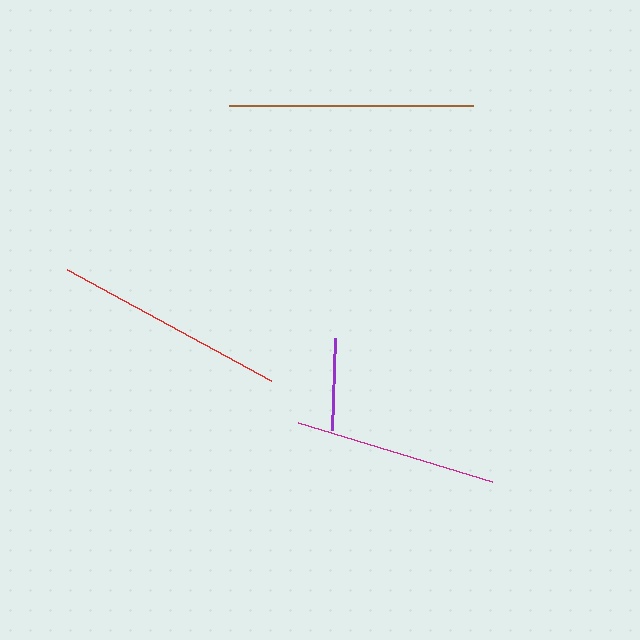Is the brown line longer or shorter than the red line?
The brown line is longer than the red line.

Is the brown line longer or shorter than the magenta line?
The brown line is longer than the magenta line.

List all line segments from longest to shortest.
From longest to shortest: brown, red, magenta, purple.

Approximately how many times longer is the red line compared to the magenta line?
The red line is approximately 1.1 times the length of the magenta line.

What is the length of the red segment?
The red segment is approximately 233 pixels long.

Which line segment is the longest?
The brown line is the longest at approximately 244 pixels.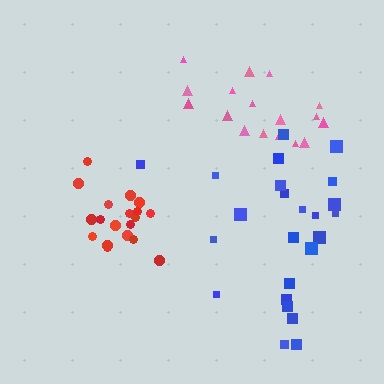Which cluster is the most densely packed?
Red.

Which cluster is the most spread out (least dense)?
Blue.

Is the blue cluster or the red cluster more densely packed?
Red.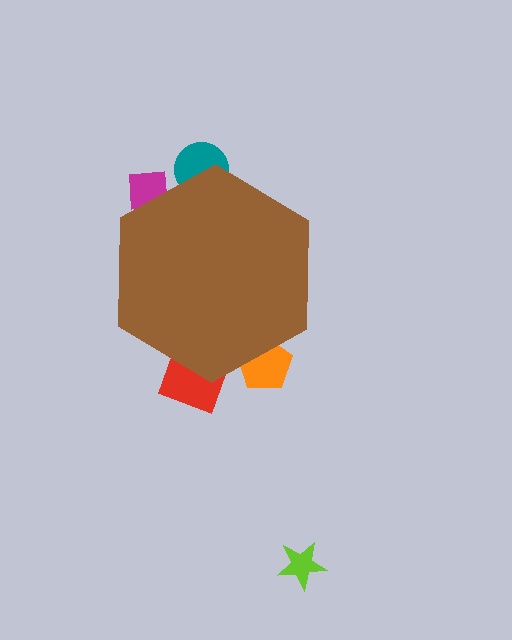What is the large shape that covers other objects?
A brown hexagon.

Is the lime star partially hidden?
No, the lime star is fully visible.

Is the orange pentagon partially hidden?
Yes, the orange pentagon is partially hidden behind the brown hexagon.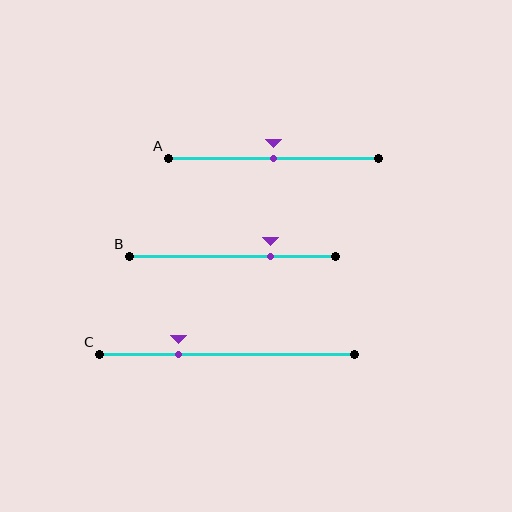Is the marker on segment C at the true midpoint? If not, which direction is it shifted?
No, the marker on segment C is shifted to the left by about 19% of the segment length.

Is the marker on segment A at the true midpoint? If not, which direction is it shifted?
Yes, the marker on segment A is at the true midpoint.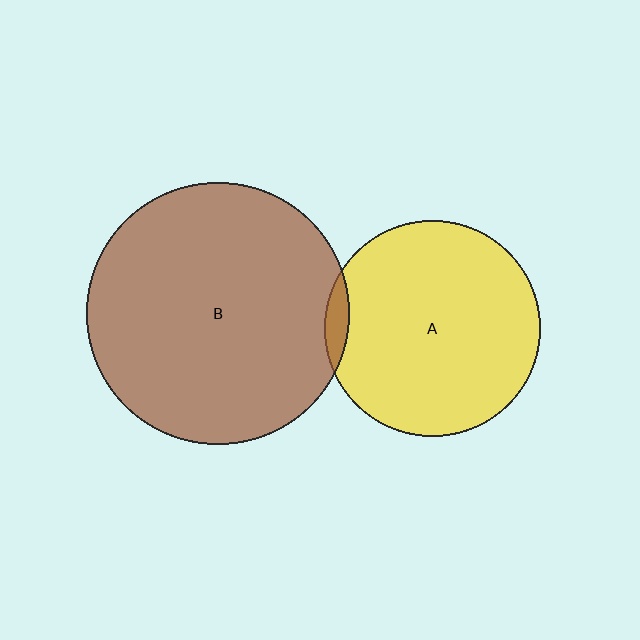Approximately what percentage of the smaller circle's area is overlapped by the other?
Approximately 5%.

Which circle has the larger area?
Circle B (brown).